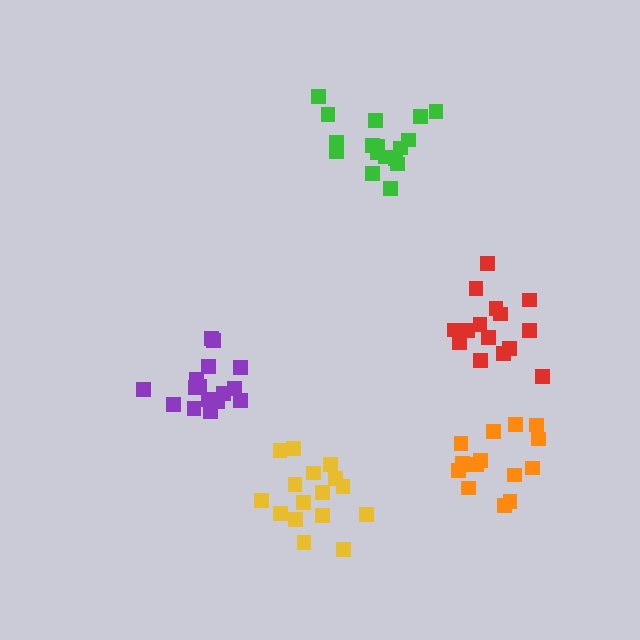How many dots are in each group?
Group 1: 17 dots, Group 2: 16 dots, Group 3: 15 dots, Group 4: 16 dots, Group 5: 16 dots (80 total).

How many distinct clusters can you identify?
There are 5 distinct clusters.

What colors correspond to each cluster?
The clusters are colored: green, yellow, orange, purple, red.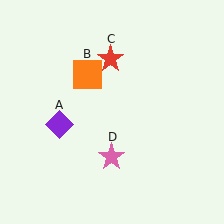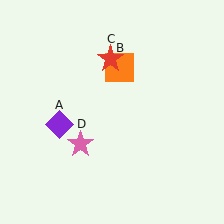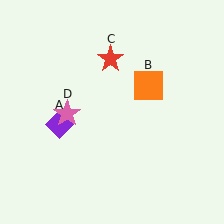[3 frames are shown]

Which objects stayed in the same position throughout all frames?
Purple diamond (object A) and red star (object C) remained stationary.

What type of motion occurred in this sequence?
The orange square (object B), pink star (object D) rotated clockwise around the center of the scene.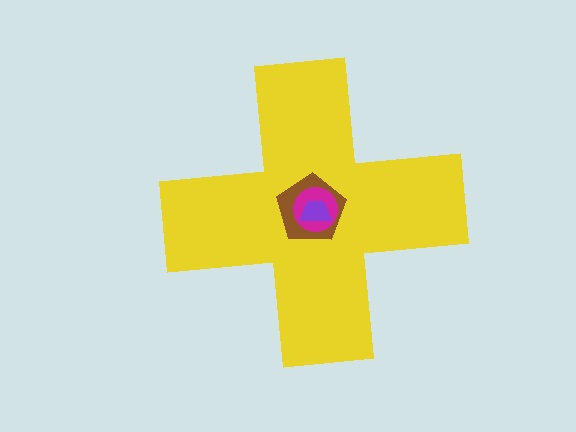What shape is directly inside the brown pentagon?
The magenta circle.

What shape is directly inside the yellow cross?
The brown pentagon.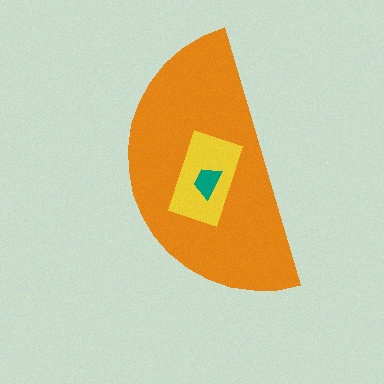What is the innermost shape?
The teal trapezoid.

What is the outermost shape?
The orange semicircle.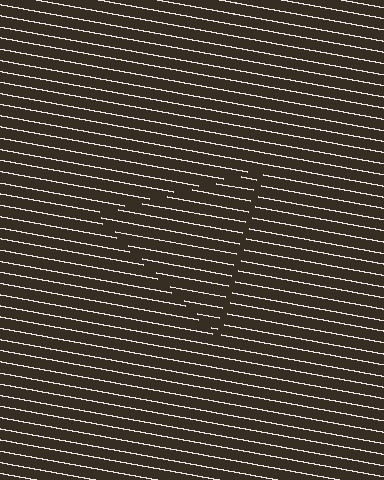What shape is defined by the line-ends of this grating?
An illusory triangle. The interior of the shape contains the same grating, shifted by half a period — the contour is defined by the phase discontinuity where line-ends from the inner and outer gratings abut.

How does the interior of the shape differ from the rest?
The interior of the shape contains the same grating, shifted by half a period — the contour is defined by the phase discontinuity where line-ends from the inner and outer gratings abut.